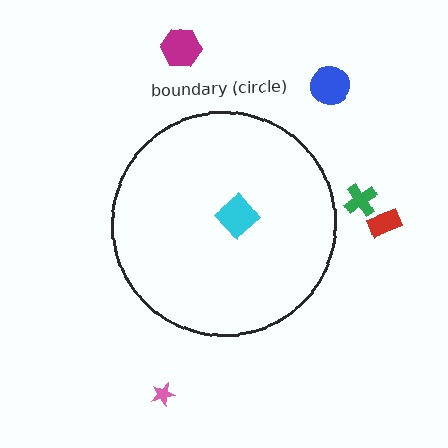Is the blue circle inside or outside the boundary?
Outside.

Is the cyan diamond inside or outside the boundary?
Inside.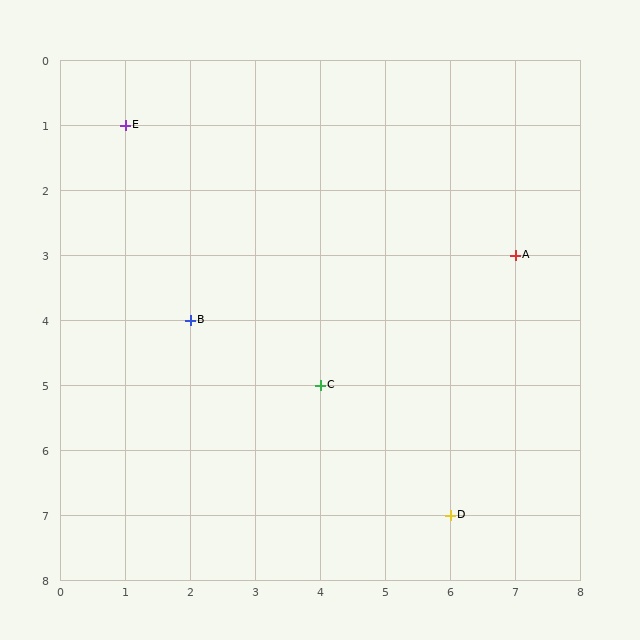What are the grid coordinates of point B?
Point B is at grid coordinates (2, 4).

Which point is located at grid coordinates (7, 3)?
Point A is at (7, 3).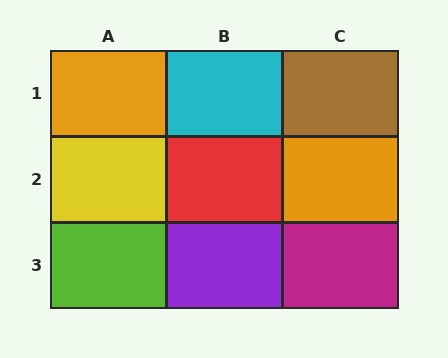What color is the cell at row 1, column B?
Cyan.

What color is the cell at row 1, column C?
Brown.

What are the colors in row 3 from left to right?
Lime, purple, magenta.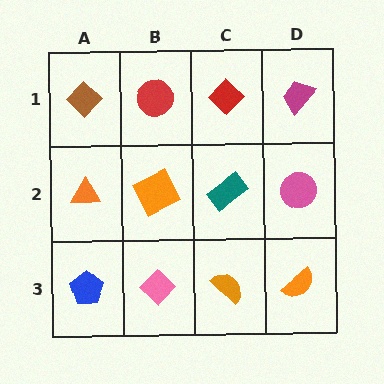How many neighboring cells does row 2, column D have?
3.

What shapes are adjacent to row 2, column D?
A magenta trapezoid (row 1, column D), an orange semicircle (row 3, column D), a teal rectangle (row 2, column C).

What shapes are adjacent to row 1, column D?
A pink circle (row 2, column D), a red diamond (row 1, column C).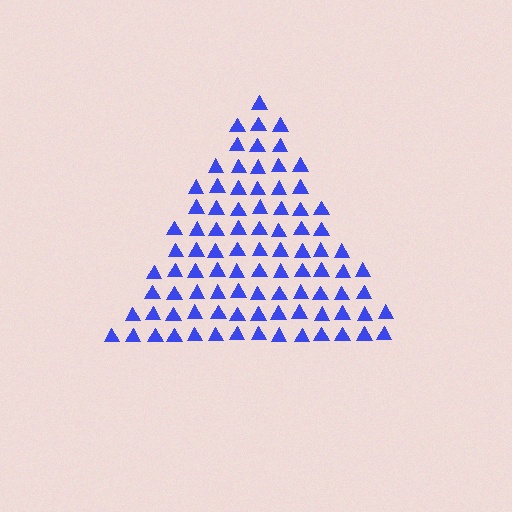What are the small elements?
The small elements are triangles.